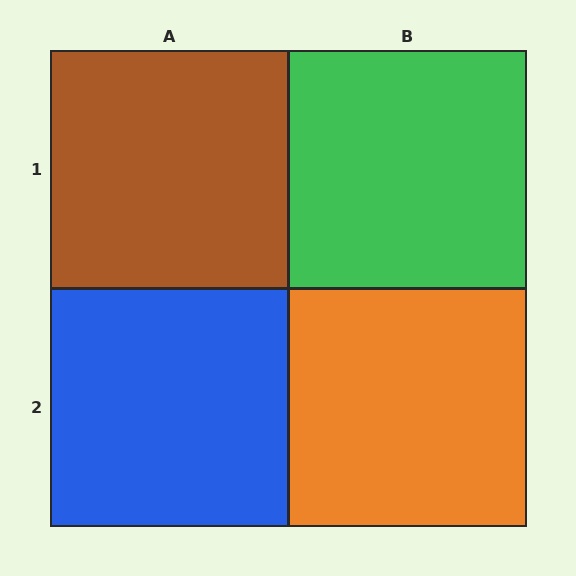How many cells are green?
1 cell is green.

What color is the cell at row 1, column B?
Green.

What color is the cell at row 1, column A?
Brown.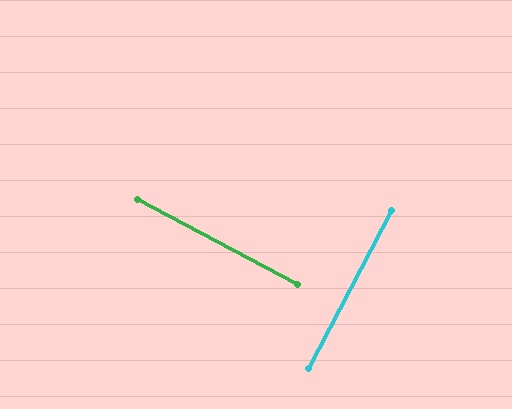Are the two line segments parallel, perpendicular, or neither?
Perpendicular — they meet at approximately 90°.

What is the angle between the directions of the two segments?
Approximately 90 degrees.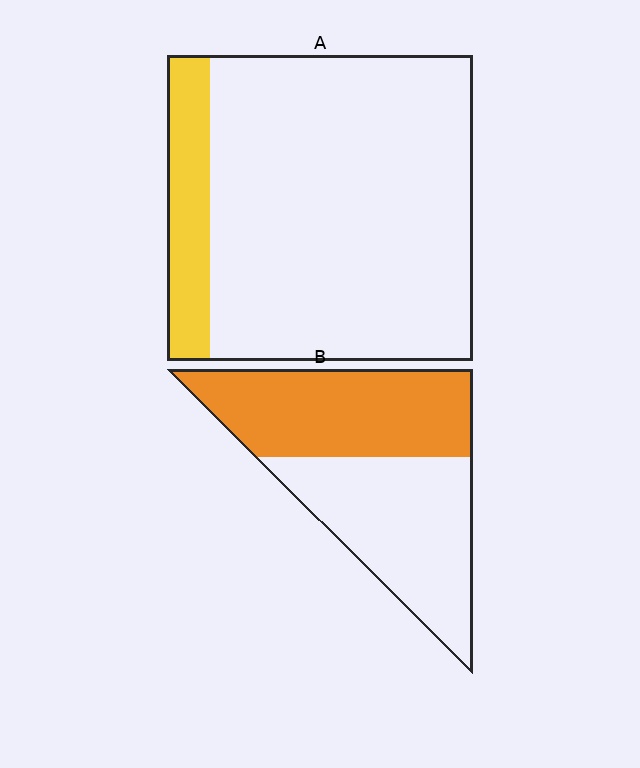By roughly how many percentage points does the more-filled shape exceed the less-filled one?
By roughly 35 percentage points (B over A).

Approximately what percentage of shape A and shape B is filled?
A is approximately 15% and B is approximately 50%.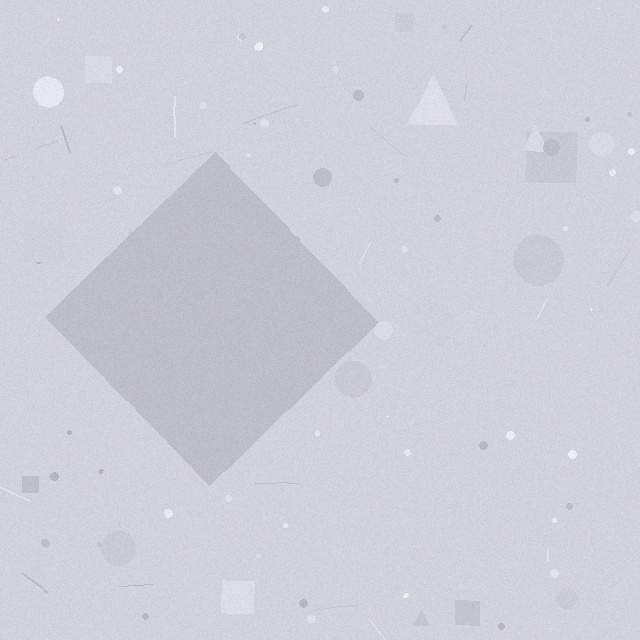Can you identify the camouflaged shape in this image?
The camouflaged shape is a diamond.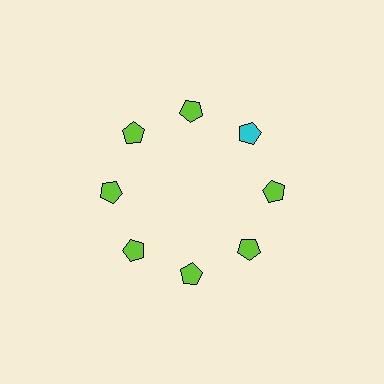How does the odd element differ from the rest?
It has a different color: cyan instead of lime.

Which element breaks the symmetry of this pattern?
The cyan pentagon at roughly the 2 o'clock position breaks the symmetry. All other shapes are lime pentagons.